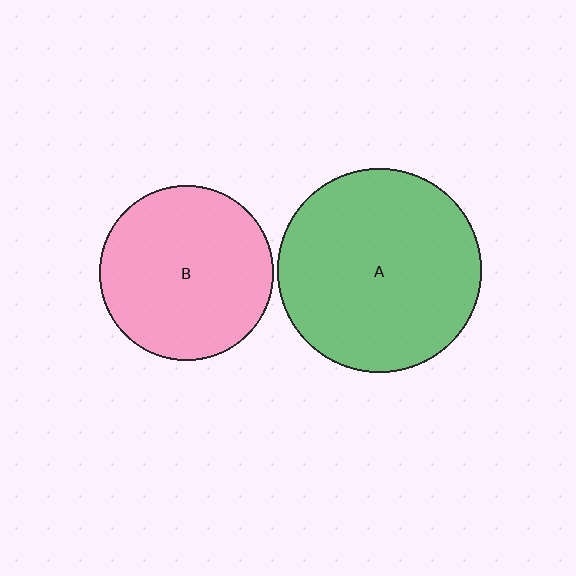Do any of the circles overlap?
No, none of the circles overlap.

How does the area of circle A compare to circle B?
Approximately 1.4 times.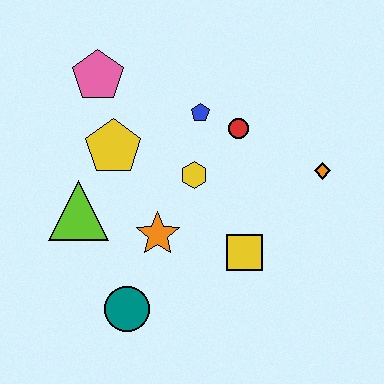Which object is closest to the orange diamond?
The red circle is closest to the orange diamond.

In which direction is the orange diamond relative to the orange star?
The orange diamond is to the right of the orange star.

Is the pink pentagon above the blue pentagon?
Yes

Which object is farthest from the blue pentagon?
The teal circle is farthest from the blue pentagon.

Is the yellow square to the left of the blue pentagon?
No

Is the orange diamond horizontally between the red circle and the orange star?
No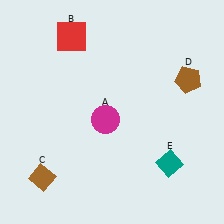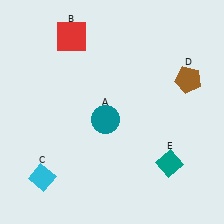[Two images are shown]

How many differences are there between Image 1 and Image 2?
There are 2 differences between the two images.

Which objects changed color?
A changed from magenta to teal. C changed from brown to cyan.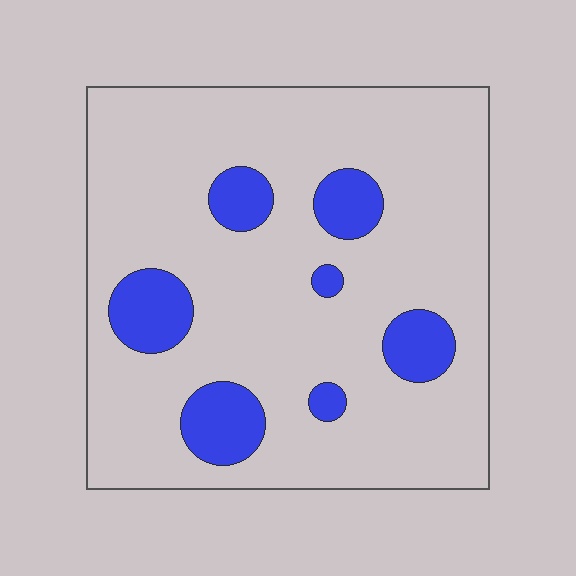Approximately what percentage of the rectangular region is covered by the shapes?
Approximately 15%.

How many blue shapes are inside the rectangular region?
7.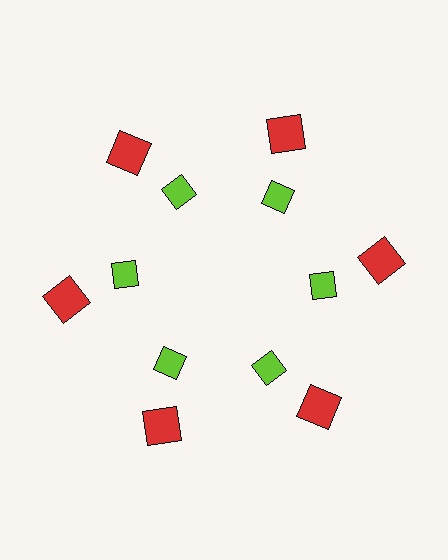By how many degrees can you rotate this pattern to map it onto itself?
The pattern maps onto itself every 60 degrees of rotation.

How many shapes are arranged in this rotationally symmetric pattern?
There are 12 shapes, arranged in 6 groups of 2.